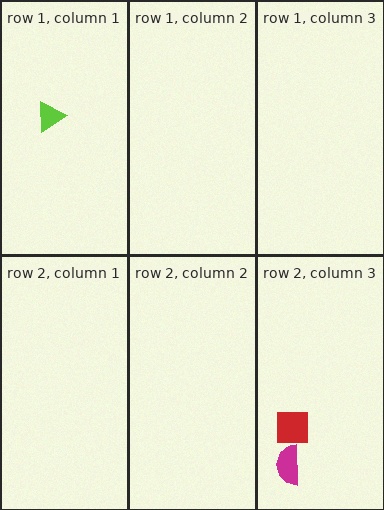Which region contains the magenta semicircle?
The row 2, column 3 region.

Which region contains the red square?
The row 2, column 3 region.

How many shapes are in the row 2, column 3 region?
2.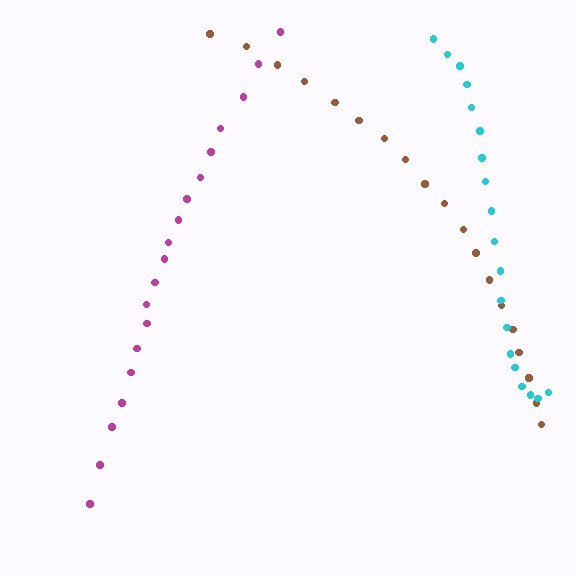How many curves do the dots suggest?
There are 3 distinct paths.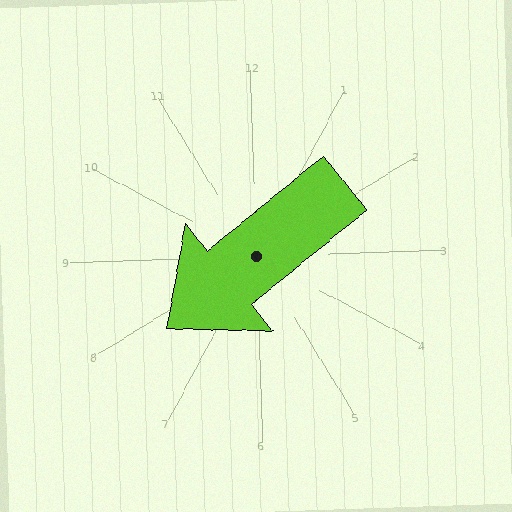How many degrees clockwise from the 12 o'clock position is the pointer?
Approximately 233 degrees.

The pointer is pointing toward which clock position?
Roughly 8 o'clock.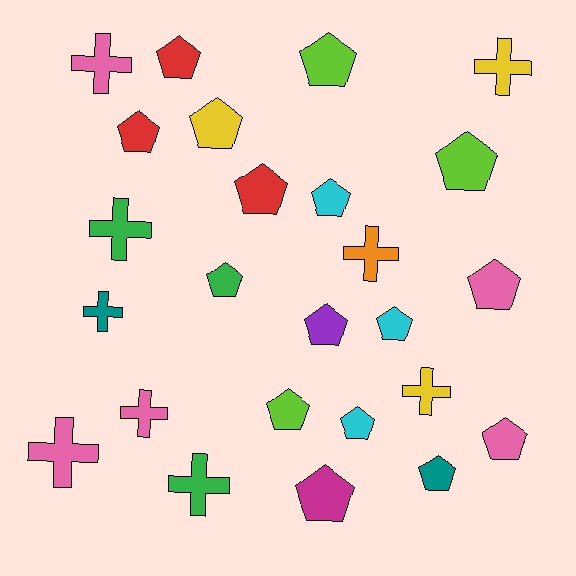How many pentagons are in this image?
There are 16 pentagons.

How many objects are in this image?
There are 25 objects.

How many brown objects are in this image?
There are no brown objects.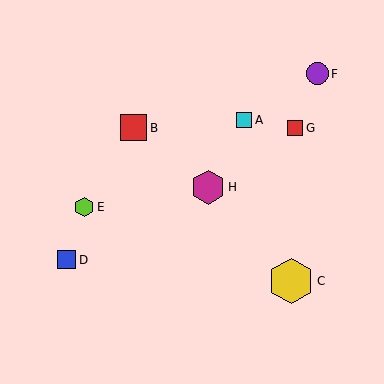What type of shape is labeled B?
Shape B is a red square.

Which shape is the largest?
The yellow hexagon (labeled C) is the largest.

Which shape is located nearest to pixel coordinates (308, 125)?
The red square (labeled G) at (295, 128) is nearest to that location.